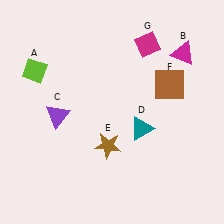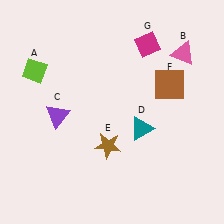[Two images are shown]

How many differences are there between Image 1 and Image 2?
There is 1 difference between the two images.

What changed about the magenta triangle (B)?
In Image 1, B is magenta. In Image 2, it changed to pink.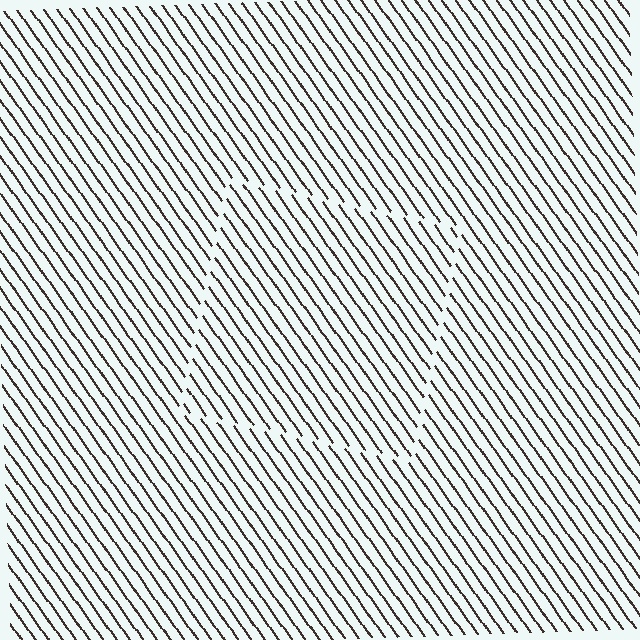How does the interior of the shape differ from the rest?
The interior of the shape contains the same grating, shifted by half a period — the contour is defined by the phase discontinuity where line-ends from the inner and outer gratings abut.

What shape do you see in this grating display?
An illusory square. The interior of the shape contains the same grating, shifted by half a period — the contour is defined by the phase discontinuity where line-ends from the inner and outer gratings abut.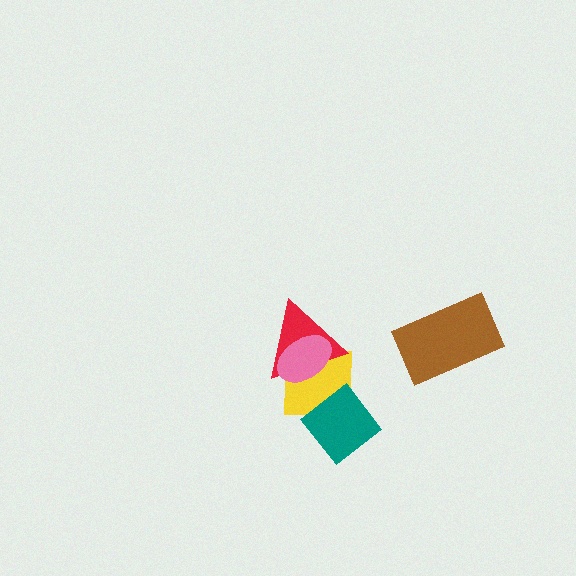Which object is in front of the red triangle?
The pink ellipse is in front of the red triangle.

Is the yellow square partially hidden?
Yes, it is partially covered by another shape.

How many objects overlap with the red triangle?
2 objects overlap with the red triangle.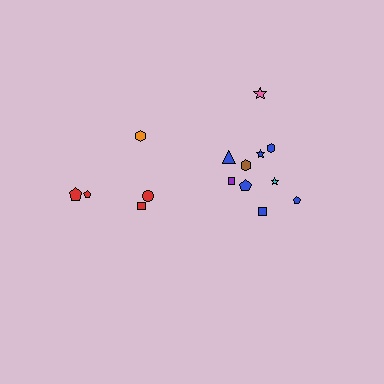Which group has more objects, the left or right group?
The right group.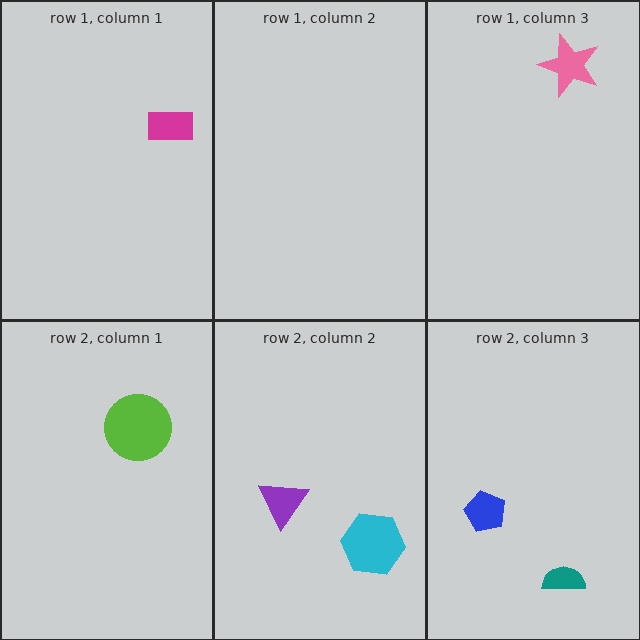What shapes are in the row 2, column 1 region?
The lime circle.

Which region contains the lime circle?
The row 2, column 1 region.